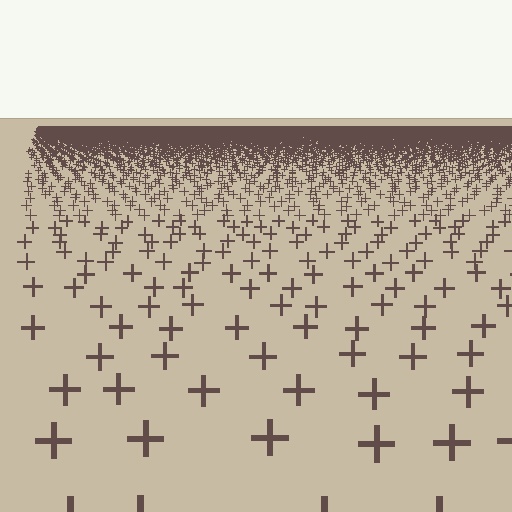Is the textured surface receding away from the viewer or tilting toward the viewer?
The surface is receding away from the viewer. Texture elements get smaller and denser toward the top.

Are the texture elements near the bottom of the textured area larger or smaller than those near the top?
Larger. Near the bottom, elements are closer to the viewer and appear at a bigger on-screen size.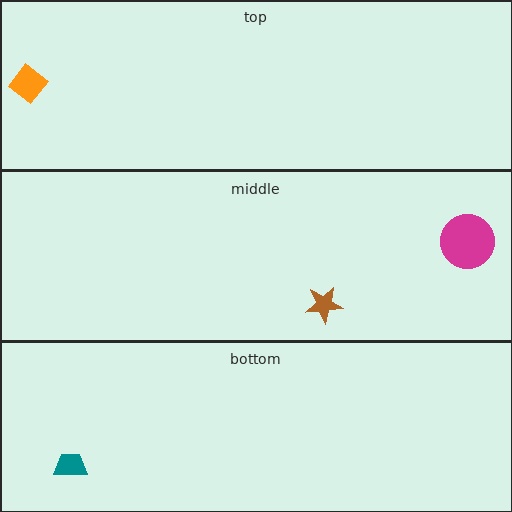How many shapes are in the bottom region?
1.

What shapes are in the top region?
The orange diamond.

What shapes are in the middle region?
The magenta circle, the brown star.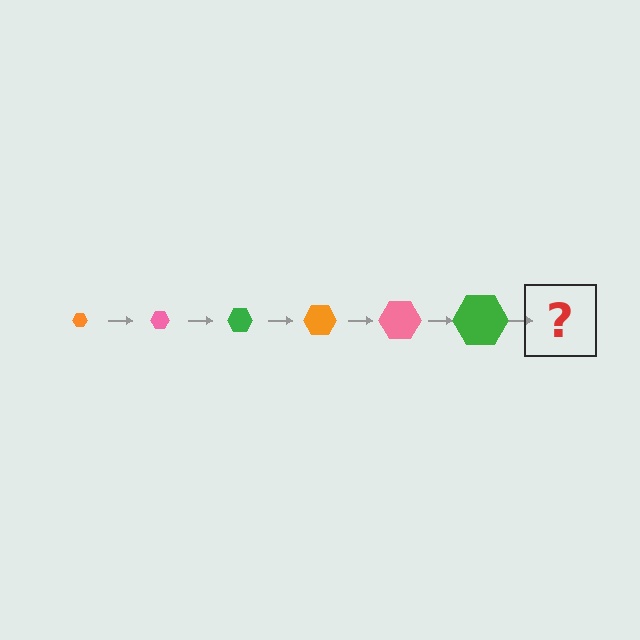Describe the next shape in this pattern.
It should be an orange hexagon, larger than the previous one.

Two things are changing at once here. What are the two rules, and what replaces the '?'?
The two rules are that the hexagon grows larger each step and the color cycles through orange, pink, and green. The '?' should be an orange hexagon, larger than the previous one.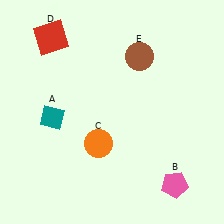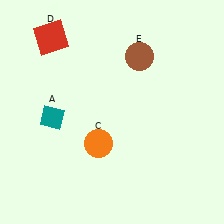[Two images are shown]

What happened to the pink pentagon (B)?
The pink pentagon (B) was removed in Image 2. It was in the bottom-right area of Image 1.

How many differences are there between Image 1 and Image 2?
There is 1 difference between the two images.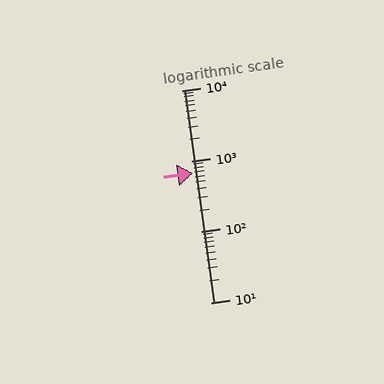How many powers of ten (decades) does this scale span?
The scale spans 3 decades, from 10 to 10000.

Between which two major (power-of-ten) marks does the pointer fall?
The pointer is between 100 and 1000.